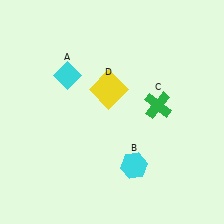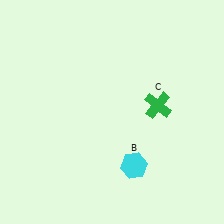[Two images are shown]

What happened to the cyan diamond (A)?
The cyan diamond (A) was removed in Image 2. It was in the top-left area of Image 1.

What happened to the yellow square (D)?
The yellow square (D) was removed in Image 2. It was in the top-left area of Image 1.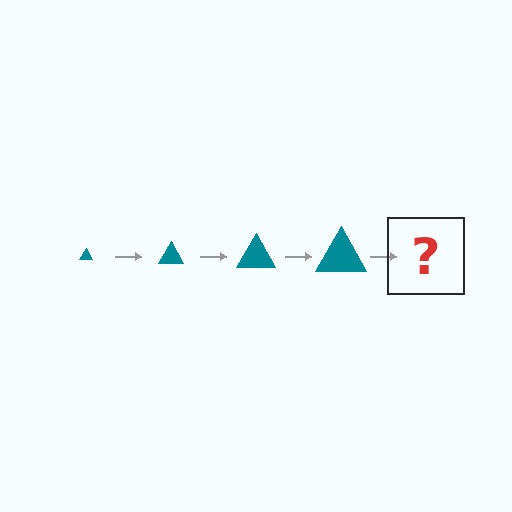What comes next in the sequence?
The next element should be a teal triangle, larger than the previous one.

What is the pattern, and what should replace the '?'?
The pattern is that the triangle gets progressively larger each step. The '?' should be a teal triangle, larger than the previous one.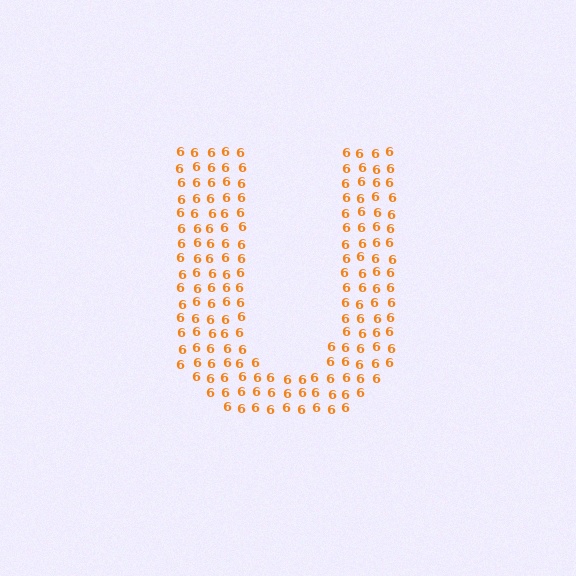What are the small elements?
The small elements are digit 6's.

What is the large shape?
The large shape is the letter U.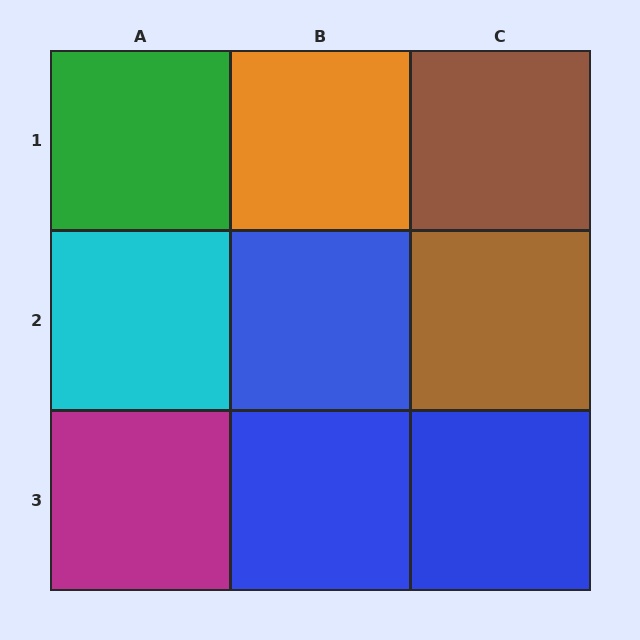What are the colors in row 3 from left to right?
Magenta, blue, blue.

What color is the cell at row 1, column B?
Orange.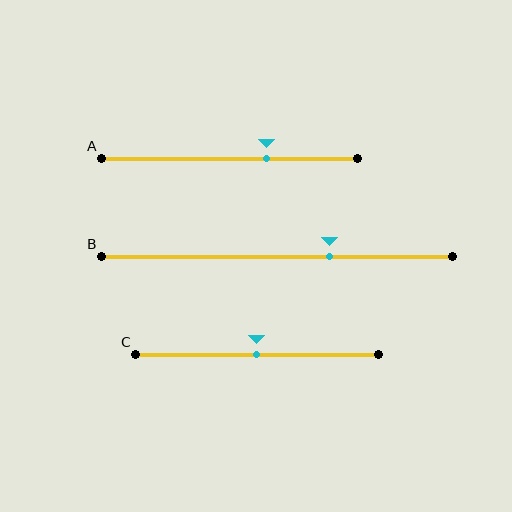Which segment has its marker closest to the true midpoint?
Segment C has its marker closest to the true midpoint.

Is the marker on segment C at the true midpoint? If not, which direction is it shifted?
Yes, the marker on segment C is at the true midpoint.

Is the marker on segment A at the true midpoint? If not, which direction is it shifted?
No, the marker on segment A is shifted to the right by about 15% of the segment length.